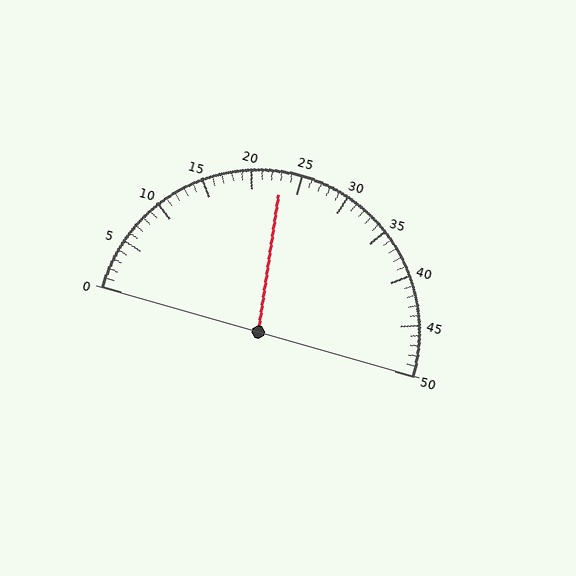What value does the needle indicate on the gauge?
The needle indicates approximately 23.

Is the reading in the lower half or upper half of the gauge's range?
The reading is in the lower half of the range (0 to 50).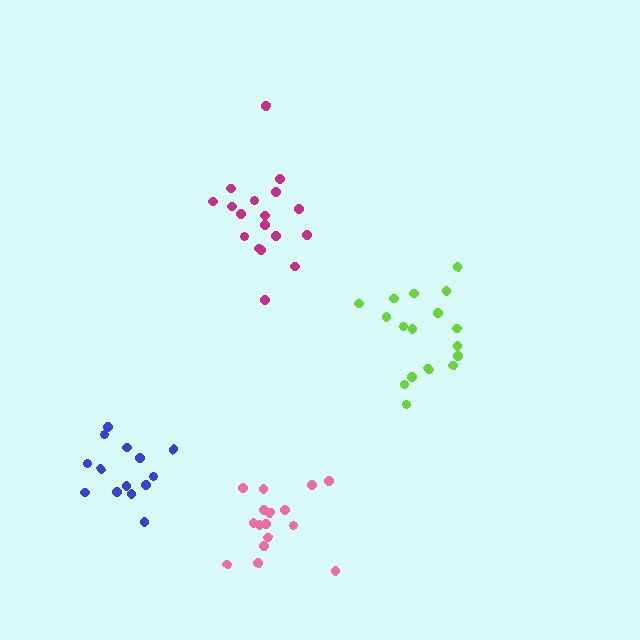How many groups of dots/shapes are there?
There are 4 groups.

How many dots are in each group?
Group 1: 18 dots, Group 2: 16 dots, Group 3: 17 dots, Group 4: 15 dots (66 total).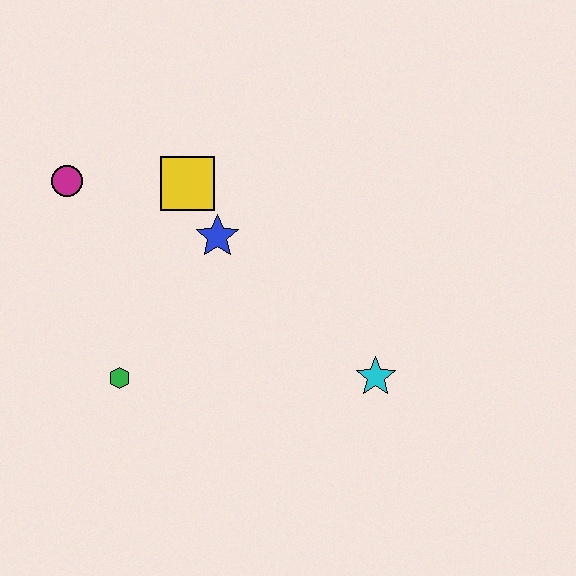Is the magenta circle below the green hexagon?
No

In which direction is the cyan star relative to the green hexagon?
The cyan star is to the right of the green hexagon.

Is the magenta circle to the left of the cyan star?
Yes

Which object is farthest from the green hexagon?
The cyan star is farthest from the green hexagon.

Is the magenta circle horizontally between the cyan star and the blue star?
No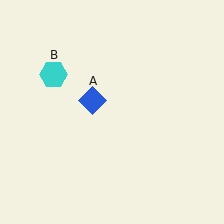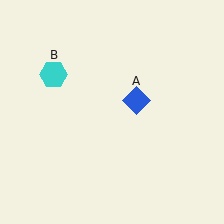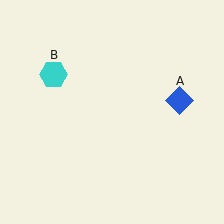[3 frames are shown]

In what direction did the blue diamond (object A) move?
The blue diamond (object A) moved right.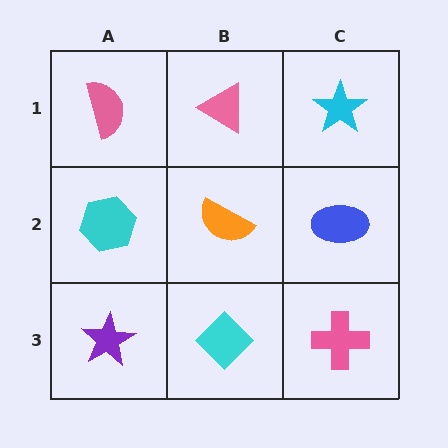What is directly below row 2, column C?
A pink cross.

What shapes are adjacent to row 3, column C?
A blue ellipse (row 2, column C), a cyan diamond (row 3, column B).